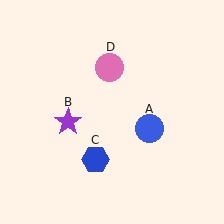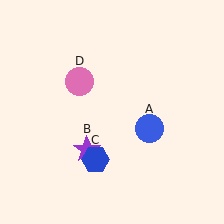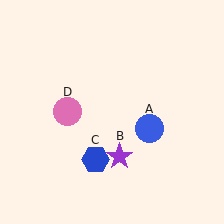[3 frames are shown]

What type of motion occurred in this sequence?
The purple star (object B), pink circle (object D) rotated counterclockwise around the center of the scene.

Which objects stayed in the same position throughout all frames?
Blue circle (object A) and blue hexagon (object C) remained stationary.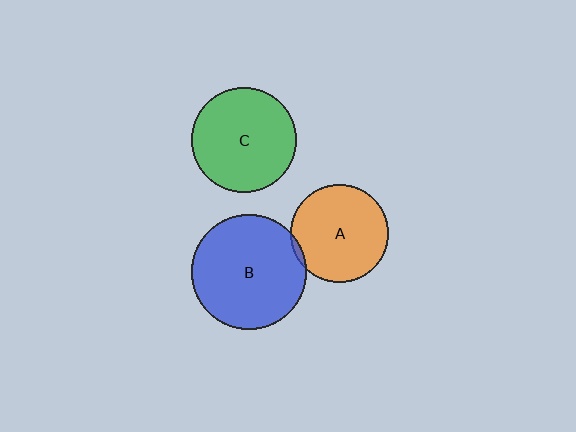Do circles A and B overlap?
Yes.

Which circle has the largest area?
Circle B (blue).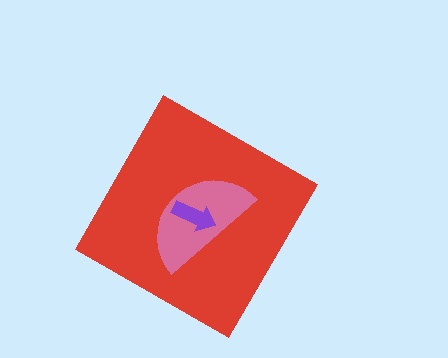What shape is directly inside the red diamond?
The pink semicircle.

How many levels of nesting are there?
3.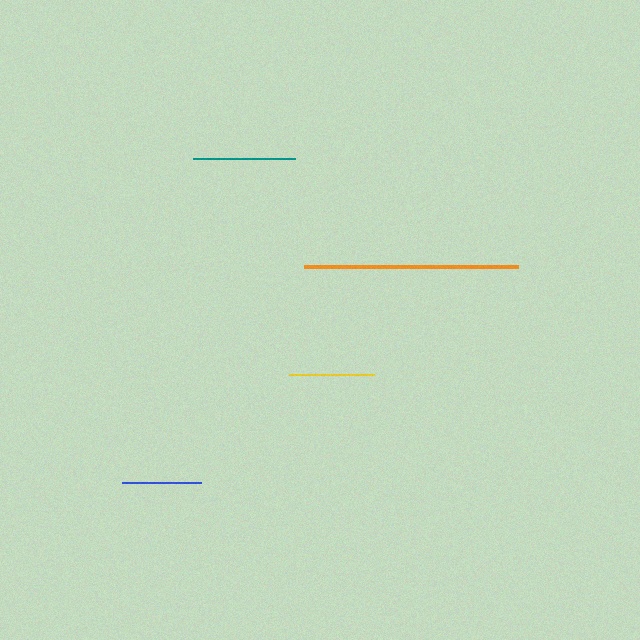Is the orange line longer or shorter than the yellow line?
The orange line is longer than the yellow line.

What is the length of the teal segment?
The teal segment is approximately 102 pixels long.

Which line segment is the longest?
The orange line is the longest at approximately 213 pixels.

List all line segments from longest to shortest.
From longest to shortest: orange, teal, yellow, blue.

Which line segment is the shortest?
The blue line is the shortest at approximately 78 pixels.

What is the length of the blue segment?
The blue segment is approximately 78 pixels long.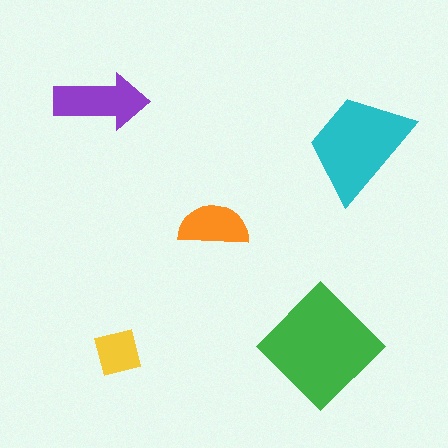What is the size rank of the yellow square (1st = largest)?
5th.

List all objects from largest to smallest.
The green diamond, the cyan trapezoid, the purple arrow, the orange semicircle, the yellow square.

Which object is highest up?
The purple arrow is topmost.